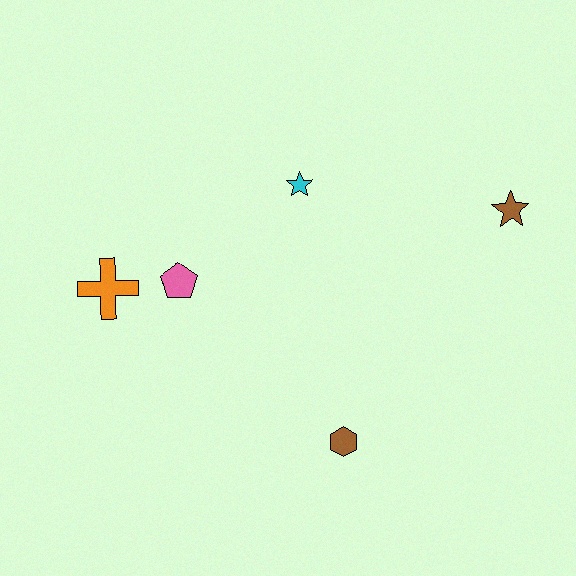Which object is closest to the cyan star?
The pink pentagon is closest to the cyan star.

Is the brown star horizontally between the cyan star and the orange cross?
No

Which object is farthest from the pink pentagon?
The brown star is farthest from the pink pentagon.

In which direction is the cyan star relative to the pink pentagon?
The cyan star is to the right of the pink pentagon.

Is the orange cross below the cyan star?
Yes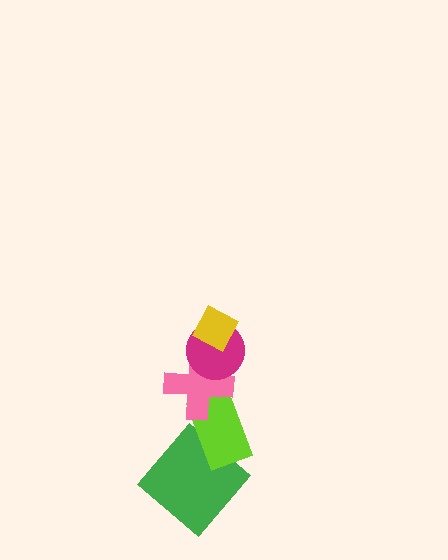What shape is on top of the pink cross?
The magenta circle is on top of the pink cross.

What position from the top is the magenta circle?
The magenta circle is 2nd from the top.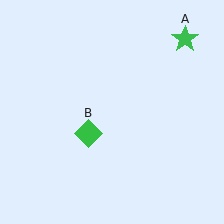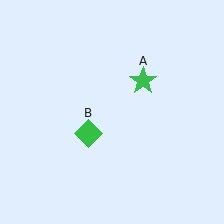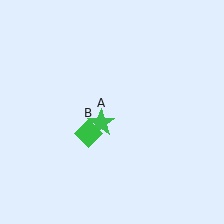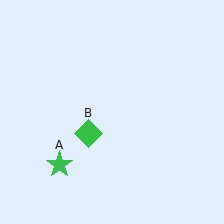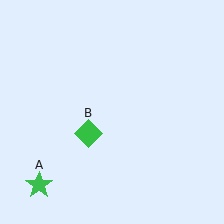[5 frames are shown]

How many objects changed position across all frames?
1 object changed position: green star (object A).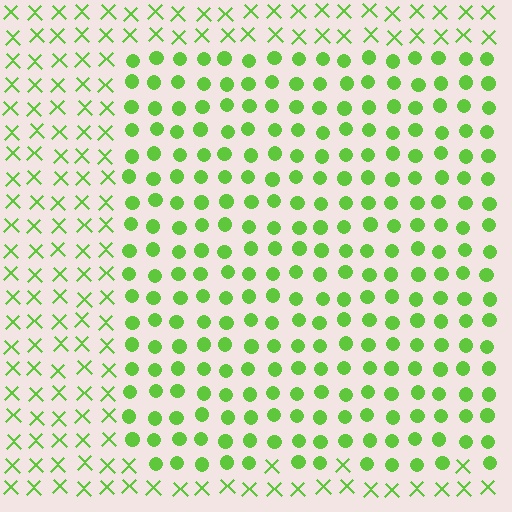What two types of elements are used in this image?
The image uses circles inside the rectangle region and X marks outside it.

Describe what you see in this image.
The image is filled with small lime elements arranged in a uniform grid. A rectangle-shaped region contains circles, while the surrounding area contains X marks. The boundary is defined purely by the change in element shape.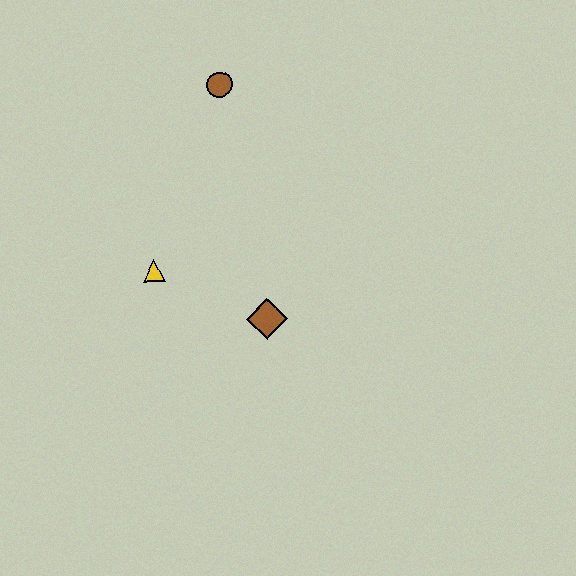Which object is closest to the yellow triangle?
The brown diamond is closest to the yellow triangle.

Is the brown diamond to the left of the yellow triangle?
No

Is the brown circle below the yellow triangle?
No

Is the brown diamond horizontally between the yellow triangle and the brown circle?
No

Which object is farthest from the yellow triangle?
The brown circle is farthest from the yellow triangle.